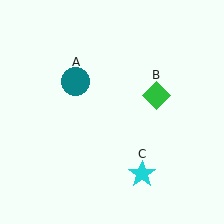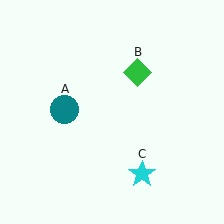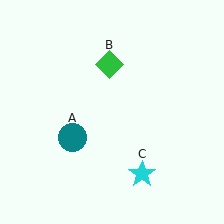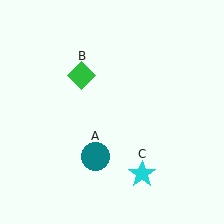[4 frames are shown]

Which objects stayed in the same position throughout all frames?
Cyan star (object C) remained stationary.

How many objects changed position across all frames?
2 objects changed position: teal circle (object A), green diamond (object B).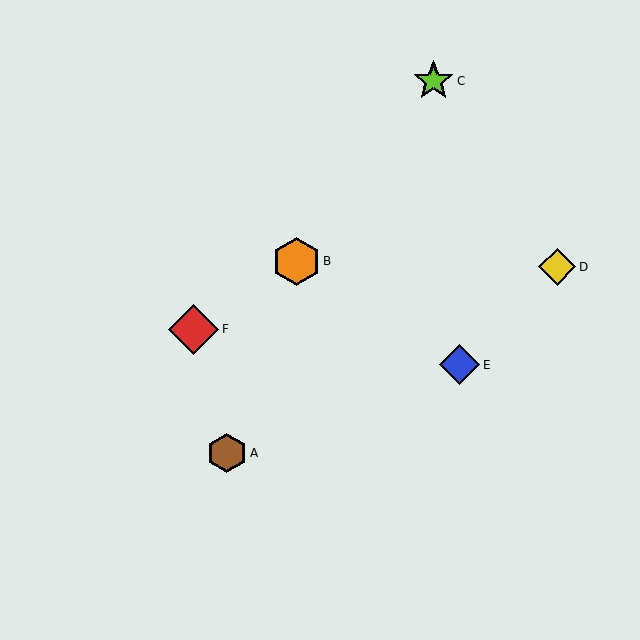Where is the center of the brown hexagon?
The center of the brown hexagon is at (227, 453).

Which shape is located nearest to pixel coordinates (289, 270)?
The orange hexagon (labeled B) at (296, 261) is nearest to that location.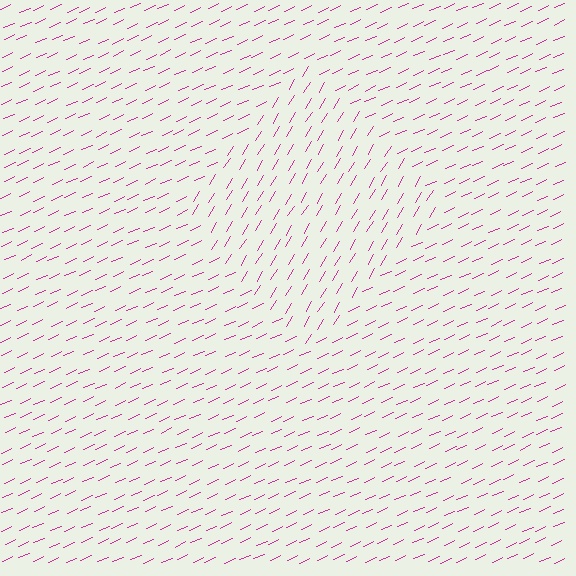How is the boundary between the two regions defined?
The boundary is defined purely by a change in line orientation (approximately 34 degrees difference). All lines are the same color and thickness.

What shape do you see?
I see a diamond.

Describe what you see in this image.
The image is filled with small magenta line segments. A diamond region in the image has lines oriented differently from the surrounding lines, creating a visible texture boundary.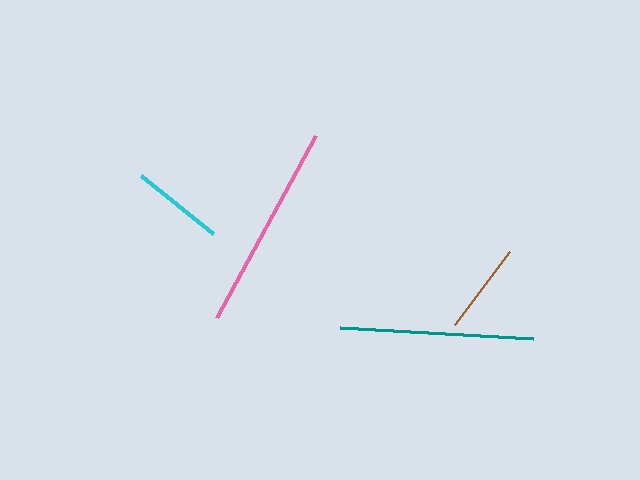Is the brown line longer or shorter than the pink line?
The pink line is longer than the brown line.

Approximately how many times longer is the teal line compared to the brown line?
The teal line is approximately 2.1 times the length of the brown line.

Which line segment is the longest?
The pink line is the longest at approximately 206 pixels.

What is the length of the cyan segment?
The cyan segment is approximately 93 pixels long.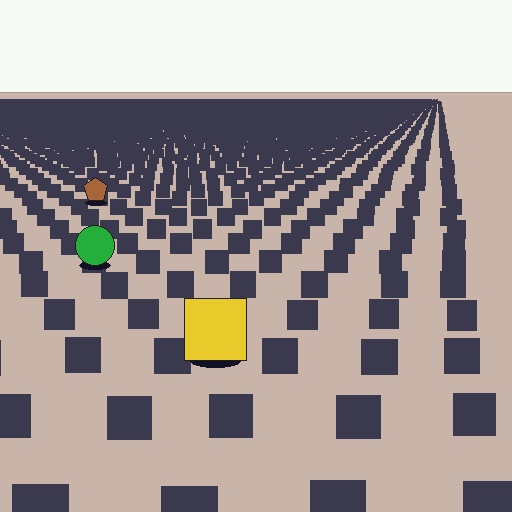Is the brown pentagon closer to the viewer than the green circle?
No. The green circle is closer — you can tell from the texture gradient: the ground texture is coarser near it.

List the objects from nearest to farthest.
From nearest to farthest: the yellow square, the green circle, the brown pentagon.